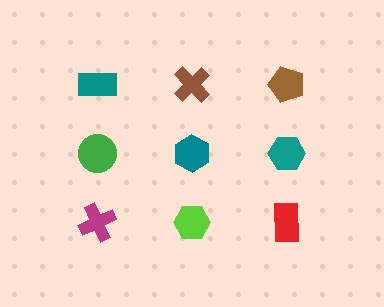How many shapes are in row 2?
3 shapes.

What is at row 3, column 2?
A lime hexagon.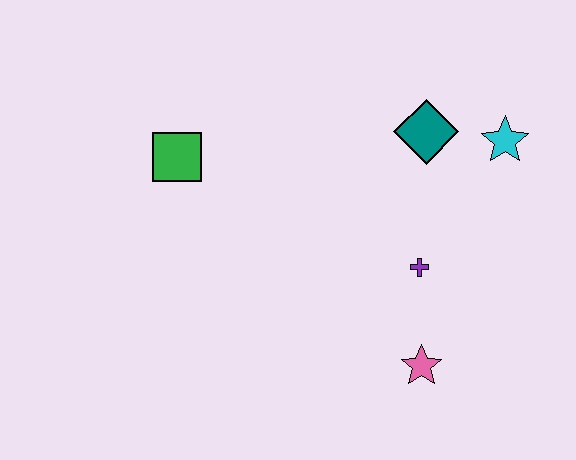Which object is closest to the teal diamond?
The cyan star is closest to the teal diamond.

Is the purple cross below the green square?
Yes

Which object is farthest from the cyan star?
The green square is farthest from the cyan star.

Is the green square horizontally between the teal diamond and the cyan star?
No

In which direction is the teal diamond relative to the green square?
The teal diamond is to the right of the green square.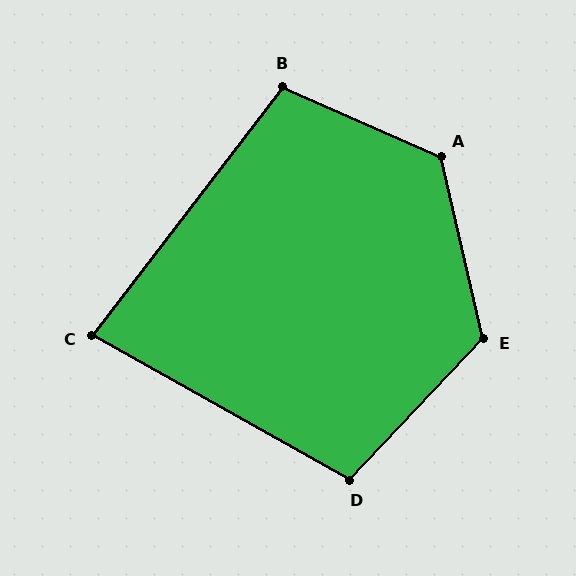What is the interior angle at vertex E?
Approximately 124 degrees (obtuse).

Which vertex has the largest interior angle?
A, at approximately 127 degrees.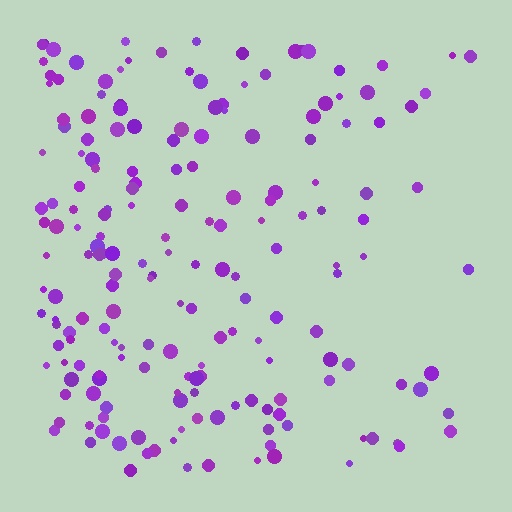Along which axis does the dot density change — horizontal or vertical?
Horizontal.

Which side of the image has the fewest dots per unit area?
The right.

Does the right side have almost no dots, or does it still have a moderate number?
Still a moderate number, just noticeably fewer than the left.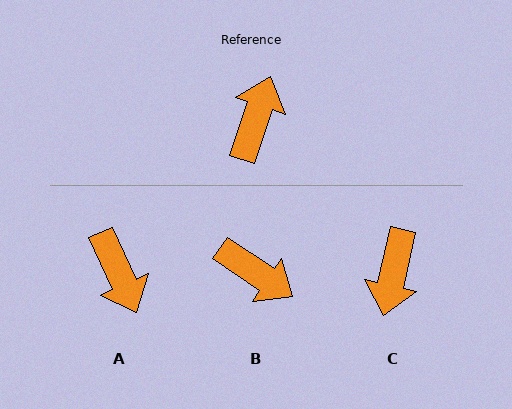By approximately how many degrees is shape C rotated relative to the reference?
Approximately 174 degrees clockwise.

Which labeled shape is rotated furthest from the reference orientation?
C, about 174 degrees away.